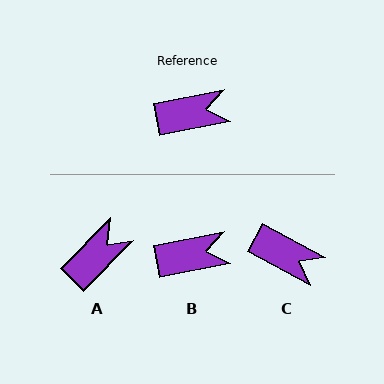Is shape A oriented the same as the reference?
No, it is off by about 35 degrees.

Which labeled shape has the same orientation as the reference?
B.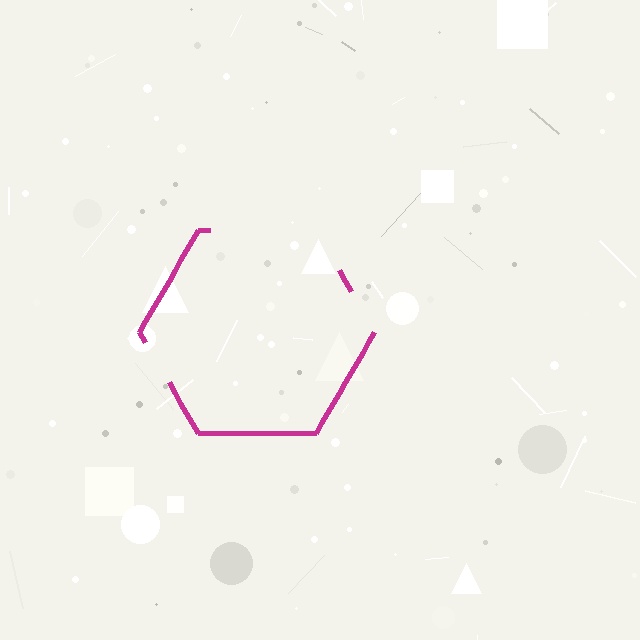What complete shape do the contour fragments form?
The contour fragments form a hexagon.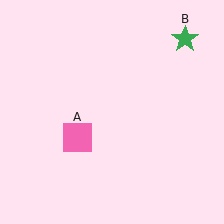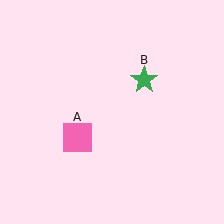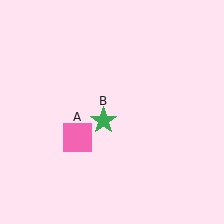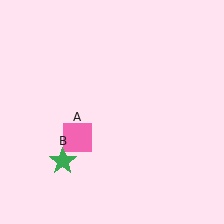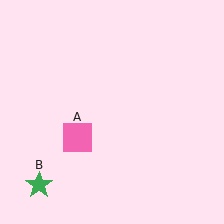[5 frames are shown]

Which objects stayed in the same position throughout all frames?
Pink square (object A) remained stationary.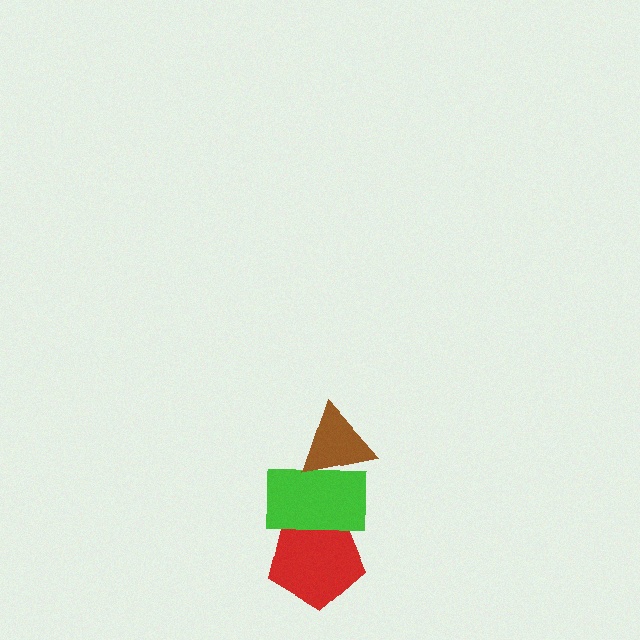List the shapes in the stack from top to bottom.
From top to bottom: the brown triangle, the green rectangle, the red pentagon.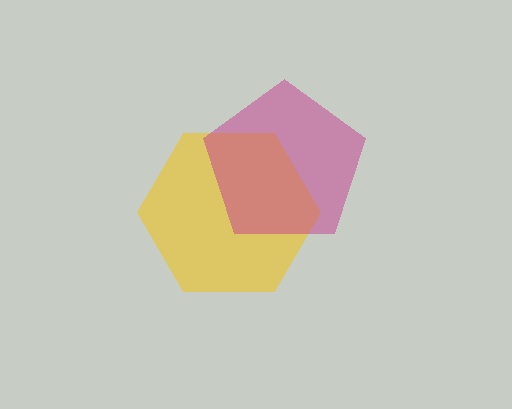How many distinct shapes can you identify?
There are 2 distinct shapes: a yellow hexagon, a magenta pentagon.